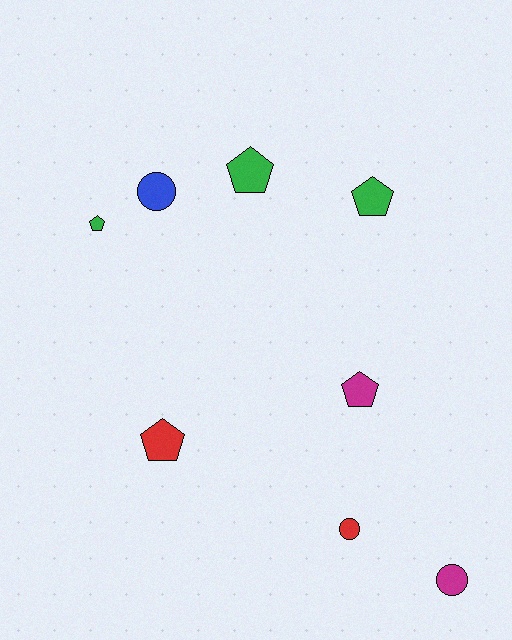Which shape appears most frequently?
Pentagon, with 5 objects.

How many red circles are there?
There is 1 red circle.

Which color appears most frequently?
Green, with 3 objects.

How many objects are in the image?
There are 8 objects.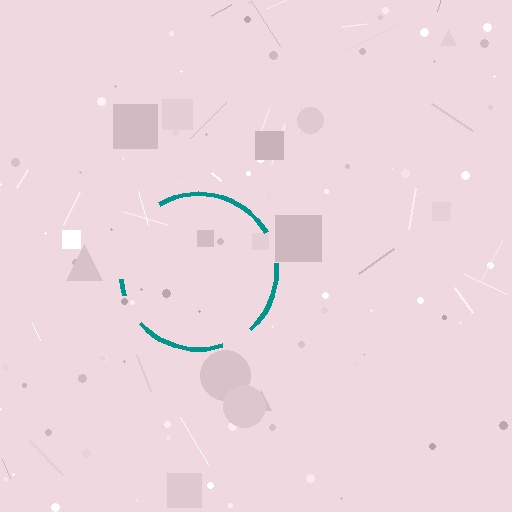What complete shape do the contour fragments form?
The contour fragments form a circle.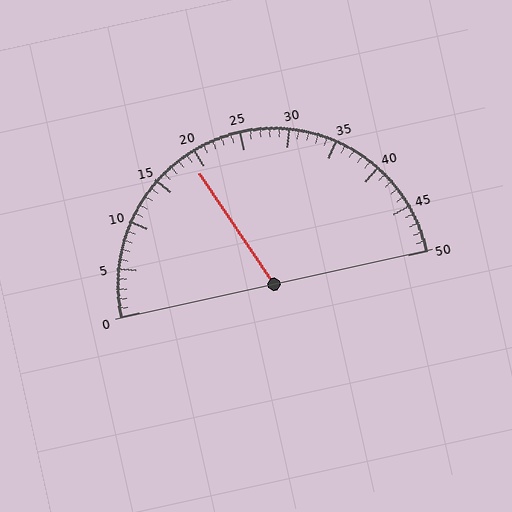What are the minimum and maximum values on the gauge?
The gauge ranges from 0 to 50.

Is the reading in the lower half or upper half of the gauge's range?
The reading is in the lower half of the range (0 to 50).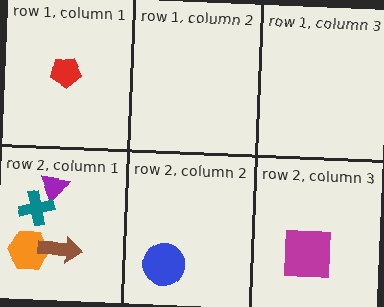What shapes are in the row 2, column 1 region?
The orange hexagon, the brown arrow, the purple triangle, the teal cross.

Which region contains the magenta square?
The row 2, column 3 region.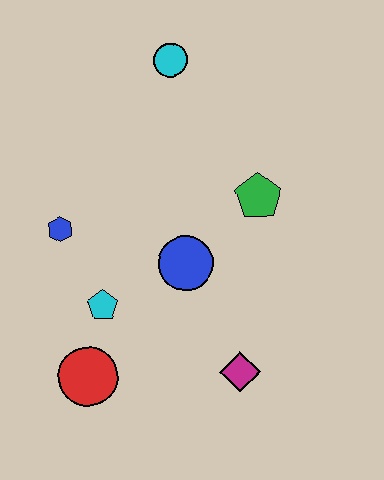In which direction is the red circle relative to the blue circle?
The red circle is below the blue circle.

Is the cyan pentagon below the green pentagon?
Yes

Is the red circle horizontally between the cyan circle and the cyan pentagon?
No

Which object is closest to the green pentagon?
The blue circle is closest to the green pentagon.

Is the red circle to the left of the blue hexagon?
No